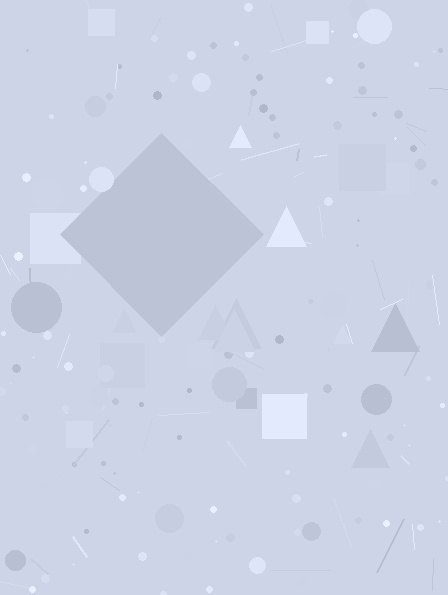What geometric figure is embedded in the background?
A diamond is embedded in the background.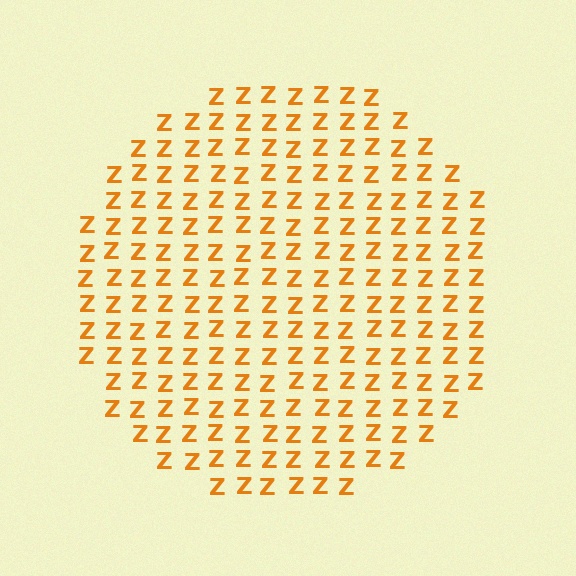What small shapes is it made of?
It is made of small letter Z's.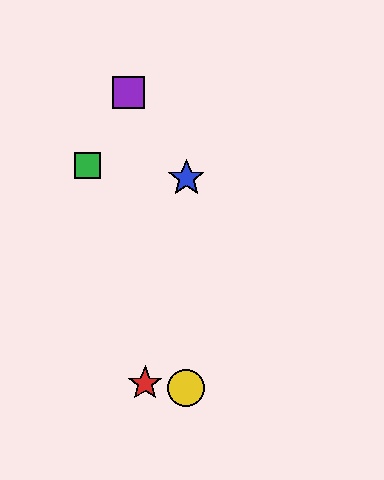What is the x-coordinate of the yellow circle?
The yellow circle is at x≈186.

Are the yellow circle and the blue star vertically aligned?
Yes, both are at x≈186.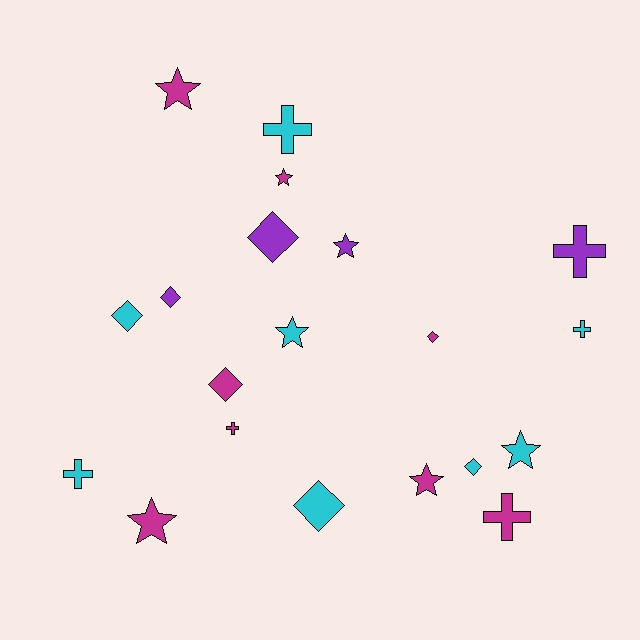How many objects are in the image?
There are 20 objects.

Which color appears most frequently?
Cyan, with 8 objects.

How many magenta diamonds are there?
There are 2 magenta diamonds.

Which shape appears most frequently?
Diamond, with 7 objects.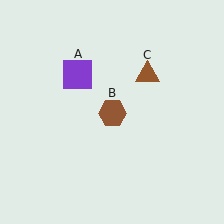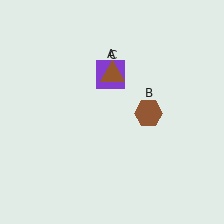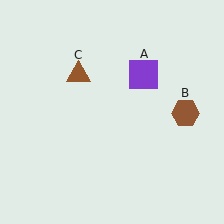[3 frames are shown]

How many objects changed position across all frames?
3 objects changed position: purple square (object A), brown hexagon (object B), brown triangle (object C).